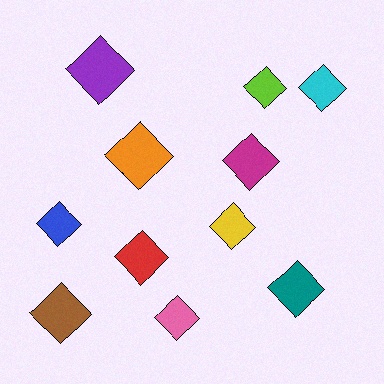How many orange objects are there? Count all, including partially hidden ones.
There is 1 orange object.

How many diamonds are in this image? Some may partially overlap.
There are 11 diamonds.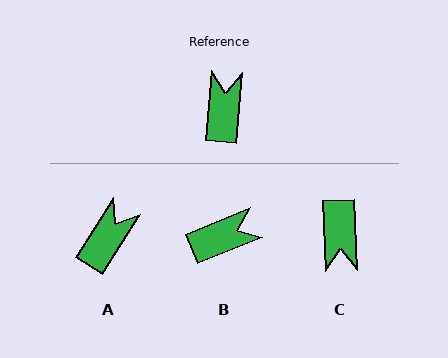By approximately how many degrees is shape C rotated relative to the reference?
Approximately 173 degrees clockwise.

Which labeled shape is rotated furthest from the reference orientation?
C, about 173 degrees away.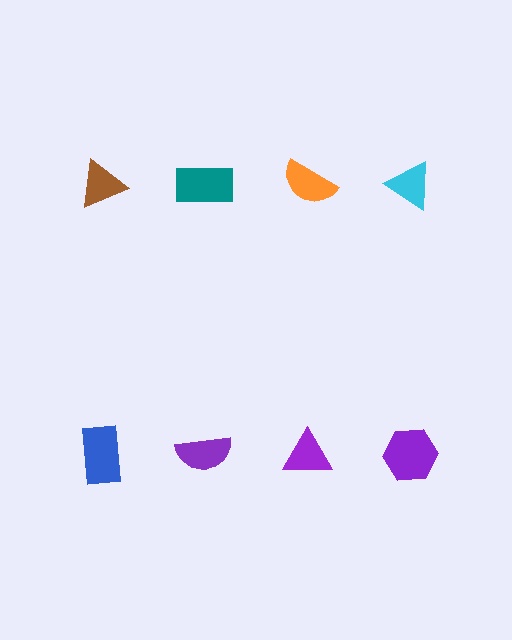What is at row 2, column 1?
A blue rectangle.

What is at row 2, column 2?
A purple semicircle.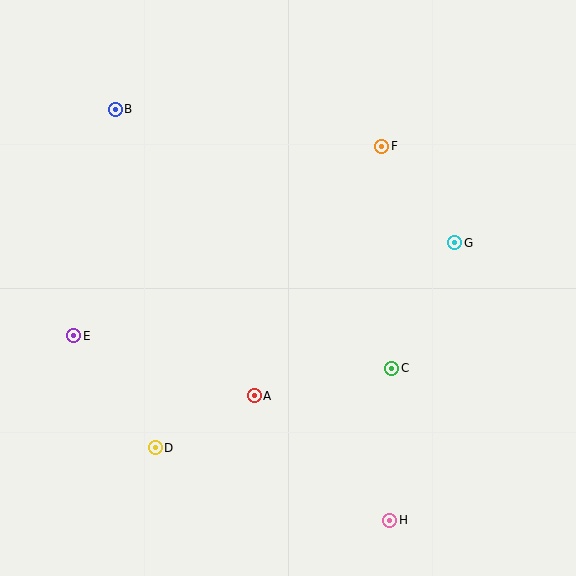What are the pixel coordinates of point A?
Point A is at (254, 396).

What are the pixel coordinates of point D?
Point D is at (155, 448).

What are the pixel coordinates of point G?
Point G is at (455, 243).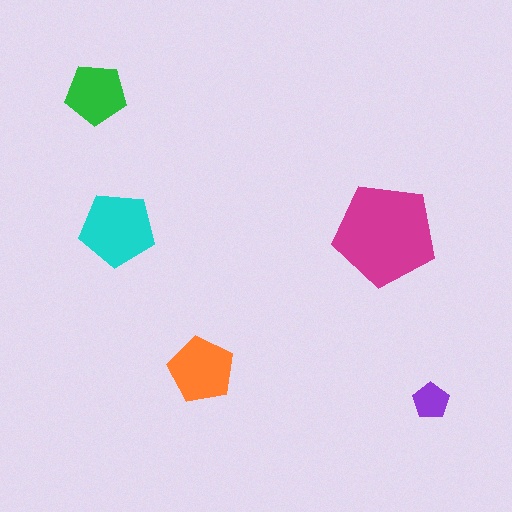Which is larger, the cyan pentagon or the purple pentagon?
The cyan one.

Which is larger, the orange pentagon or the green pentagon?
The orange one.